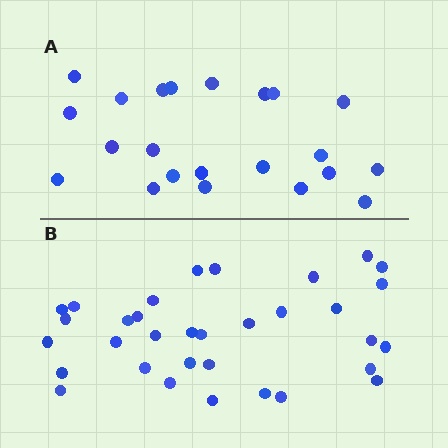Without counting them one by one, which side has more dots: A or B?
Region B (the bottom region) has more dots.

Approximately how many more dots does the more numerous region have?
Region B has roughly 12 or so more dots than region A.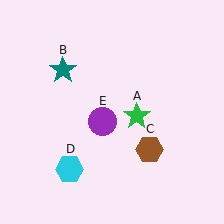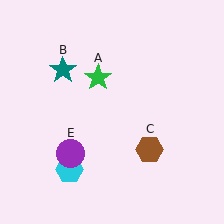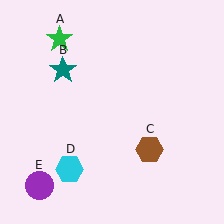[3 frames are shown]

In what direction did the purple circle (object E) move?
The purple circle (object E) moved down and to the left.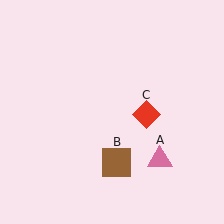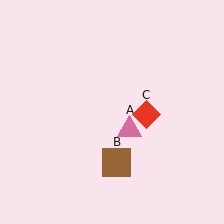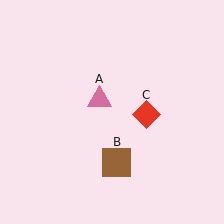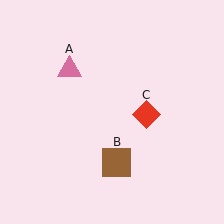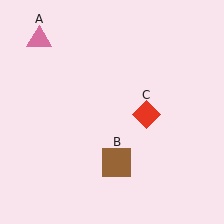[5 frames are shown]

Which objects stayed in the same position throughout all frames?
Brown square (object B) and red diamond (object C) remained stationary.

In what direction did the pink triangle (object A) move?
The pink triangle (object A) moved up and to the left.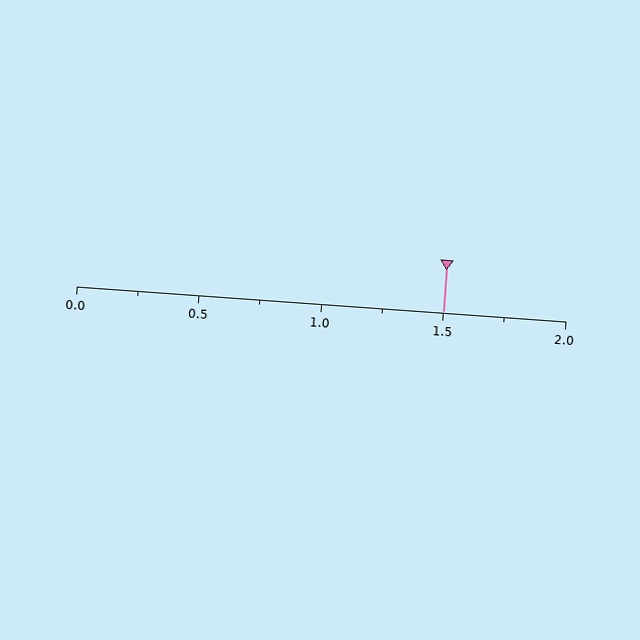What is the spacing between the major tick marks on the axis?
The major ticks are spaced 0.5 apart.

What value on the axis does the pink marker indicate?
The marker indicates approximately 1.5.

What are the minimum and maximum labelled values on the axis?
The axis runs from 0.0 to 2.0.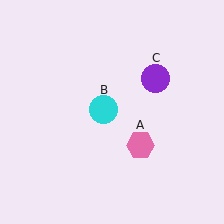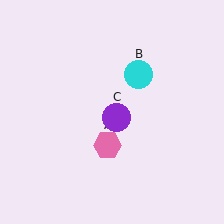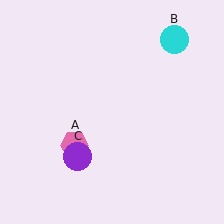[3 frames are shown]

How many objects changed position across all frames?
3 objects changed position: pink hexagon (object A), cyan circle (object B), purple circle (object C).